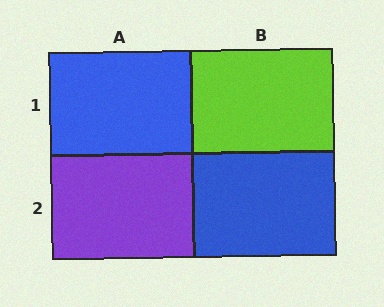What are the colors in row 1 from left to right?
Blue, lime.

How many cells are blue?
2 cells are blue.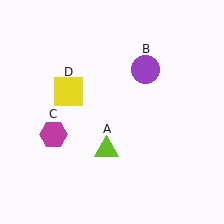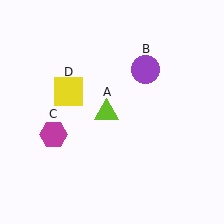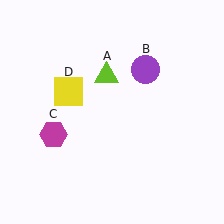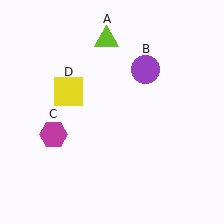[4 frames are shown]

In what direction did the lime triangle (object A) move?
The lime triangle (object A) moved up.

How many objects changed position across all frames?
1 object changed position: lime triangle (object A).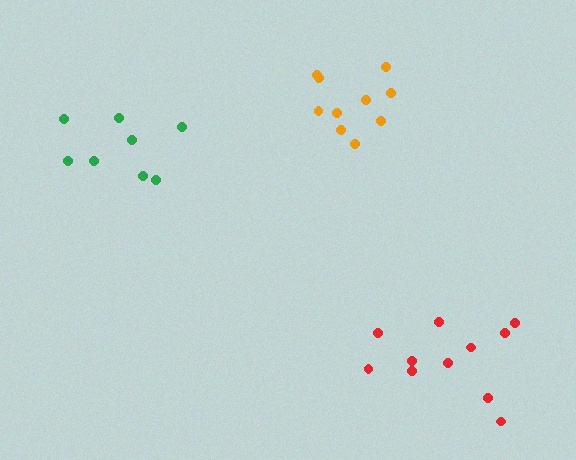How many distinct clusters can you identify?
There are 3 distinct clusters.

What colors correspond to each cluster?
The clusters are colored: red, green, orange.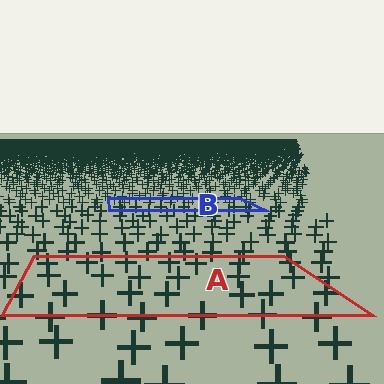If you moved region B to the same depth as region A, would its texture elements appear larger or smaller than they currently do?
They would appear larger. At a closer depth, the same texture elements are projected at a bigger on-screen size.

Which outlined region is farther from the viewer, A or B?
Region B is farther from the viewer — the texture elements inside it appear smaller and more densely packed.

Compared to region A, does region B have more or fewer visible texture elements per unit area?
Region B has more texture elements per unit area — they are packed more densely because it is farther away.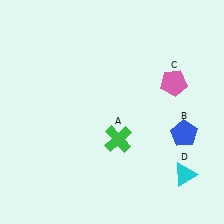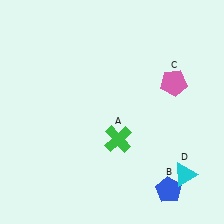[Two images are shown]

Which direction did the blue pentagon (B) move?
The blue pentagon (B) moved down.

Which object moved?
The blue pentagon (B) moved down.